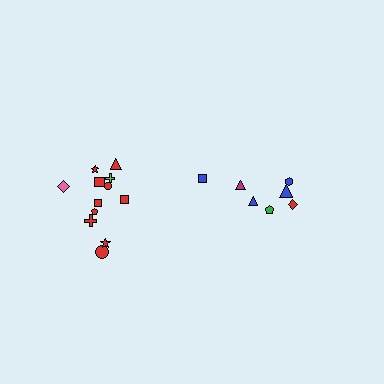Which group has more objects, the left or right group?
The left group.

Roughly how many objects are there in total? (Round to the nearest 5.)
Roughly 20 objects in total.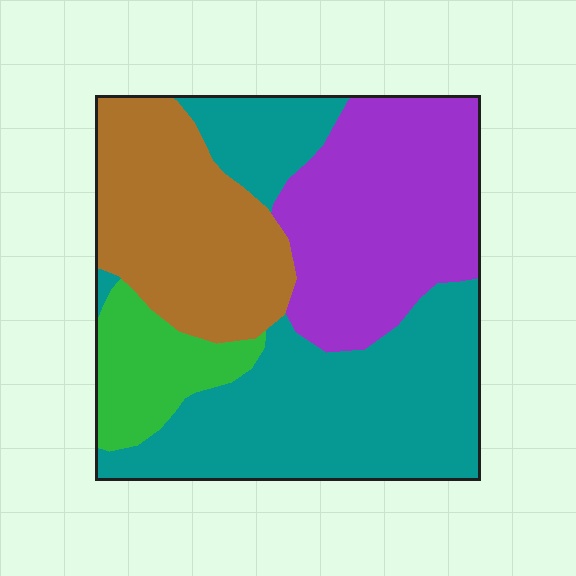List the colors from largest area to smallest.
From largest to smallest: teal, purple, brown, green.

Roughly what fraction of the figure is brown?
Brown takes up about one quarter (1/4) of the figure.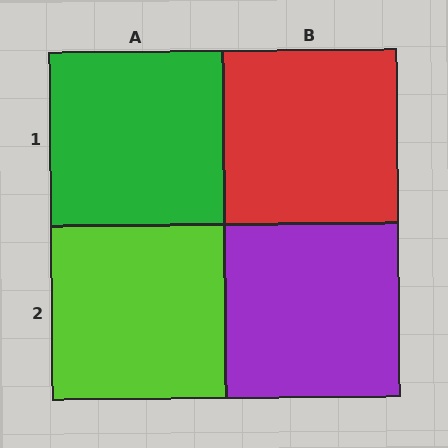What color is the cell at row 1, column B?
Red.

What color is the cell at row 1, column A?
Green.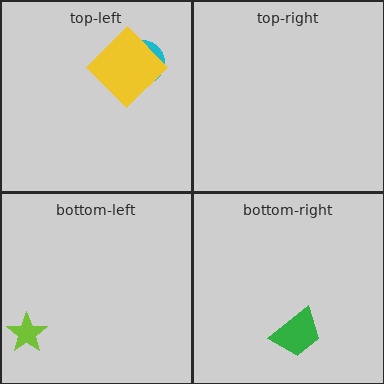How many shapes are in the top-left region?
2.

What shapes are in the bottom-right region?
The green trapezoid.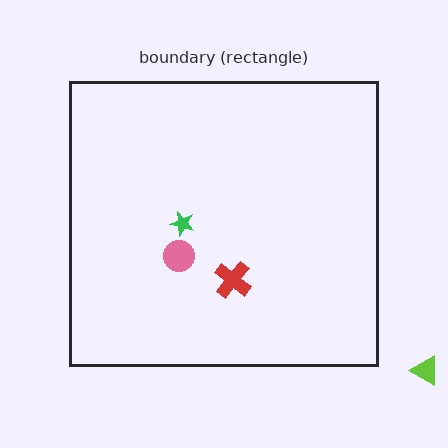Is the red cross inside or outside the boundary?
Inside.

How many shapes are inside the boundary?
3 inside, 1 outside.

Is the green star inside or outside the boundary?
Inside.